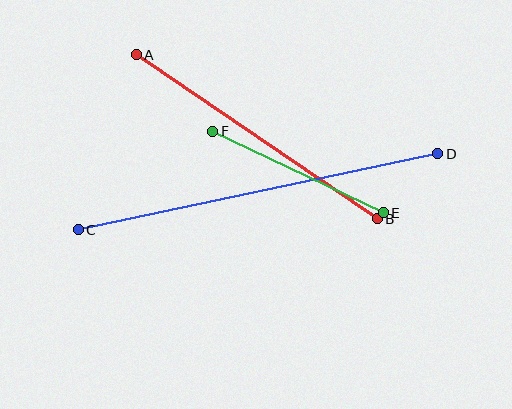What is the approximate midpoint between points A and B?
The midpoint is at approximately (257, 137) pixels.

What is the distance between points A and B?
The distance is approximately 292 pixels.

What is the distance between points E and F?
The distance is approximately 189 pixels.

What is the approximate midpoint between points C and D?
The midpoint is at approximately (258, 192) pixels.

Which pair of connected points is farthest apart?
Points C and D are farthest apart.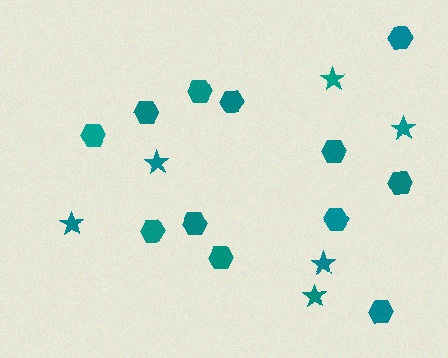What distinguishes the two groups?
There are 2 groups: one group of hexagons (12) and one group of stars (6).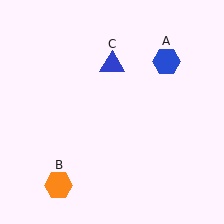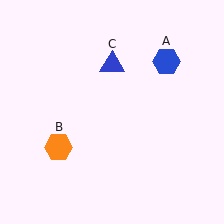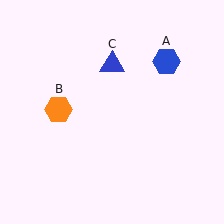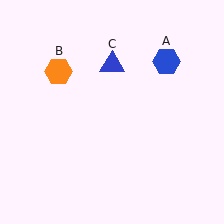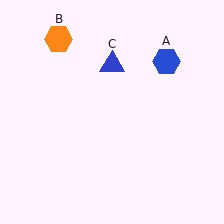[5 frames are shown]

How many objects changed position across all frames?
1 object changed position: orange hexagon (object B).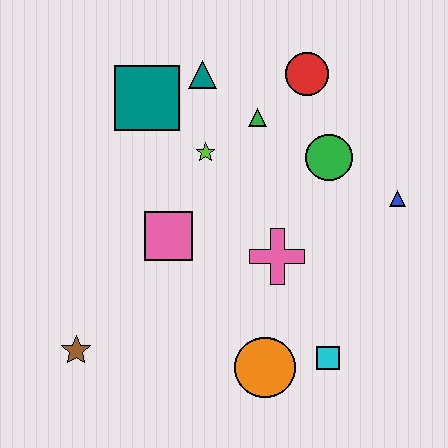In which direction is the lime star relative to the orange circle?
The lime star is above the orange circle.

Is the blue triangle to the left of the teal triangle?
No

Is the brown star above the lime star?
No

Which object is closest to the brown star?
The pink square is closest to the brown star.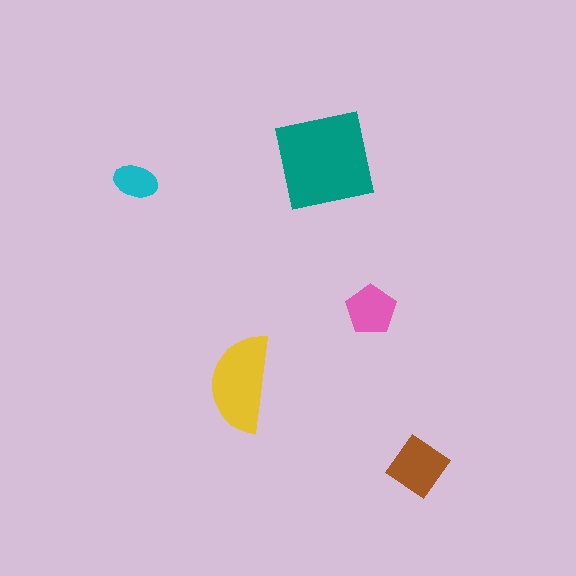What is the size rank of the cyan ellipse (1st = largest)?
5th.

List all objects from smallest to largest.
The cyan ellipse, the pink pentagon, the brown diamond, the yellow semicircle, the teal square.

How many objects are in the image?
There are 5 objects in the image.